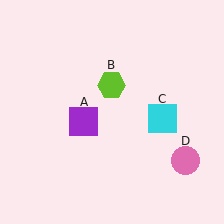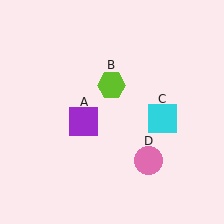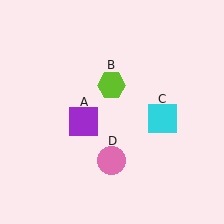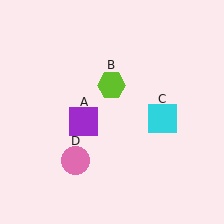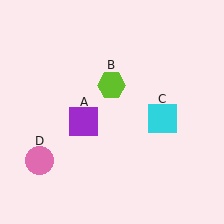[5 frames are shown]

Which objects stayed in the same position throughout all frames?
Purple square (object A) and lime hexagon (object B) and cyan square (object C) remained stationary.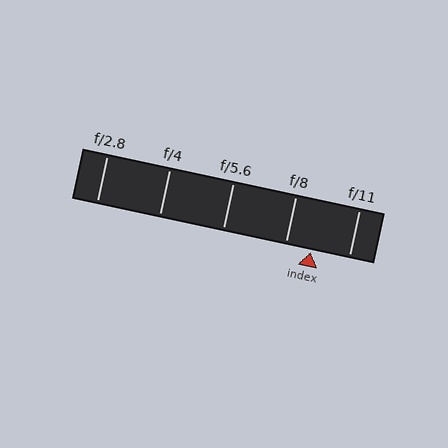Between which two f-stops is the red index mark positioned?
The index mark is between f/8 and f/11.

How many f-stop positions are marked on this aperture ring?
There are 5 f-stop positions marked.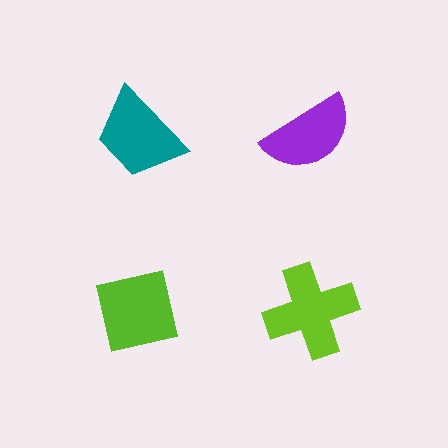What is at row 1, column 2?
A purple semicircle.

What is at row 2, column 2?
A lime cross.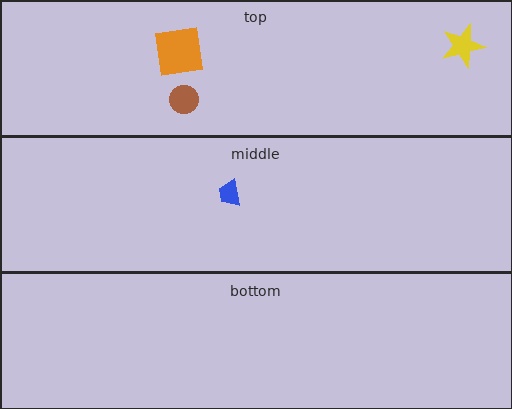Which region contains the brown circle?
The top region.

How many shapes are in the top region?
3.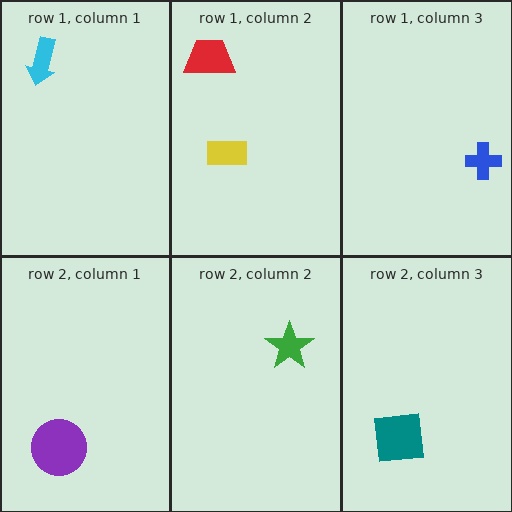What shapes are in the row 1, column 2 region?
The yellow rectangle, the red trapezoid.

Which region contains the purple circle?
The row 2, column 1 region.